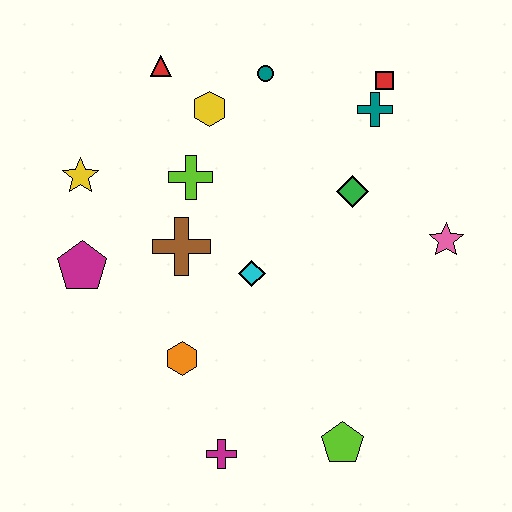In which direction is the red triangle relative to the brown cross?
The red triangle is above the brown cross.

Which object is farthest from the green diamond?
The magenta cross is farthest from the green diamond.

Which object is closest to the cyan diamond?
The brown cross is closest to the cyan diamond.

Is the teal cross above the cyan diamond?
Yes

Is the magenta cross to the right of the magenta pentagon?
Yes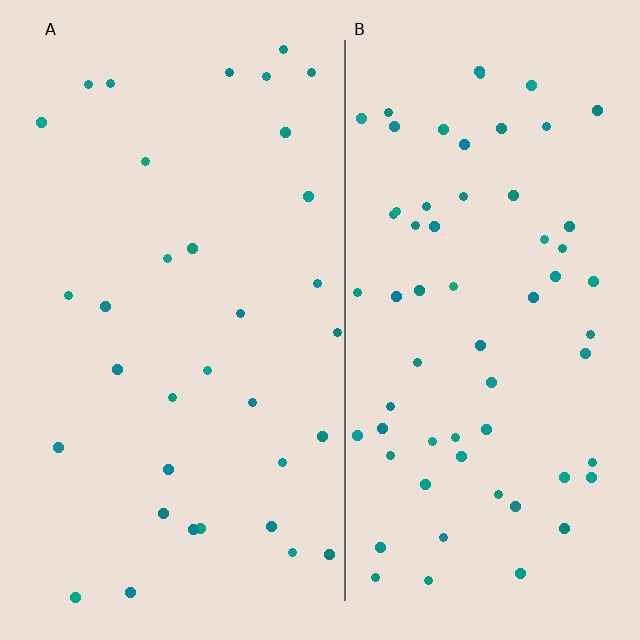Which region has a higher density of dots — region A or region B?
B (the right).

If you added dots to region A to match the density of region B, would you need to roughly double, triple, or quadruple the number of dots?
Approximately double.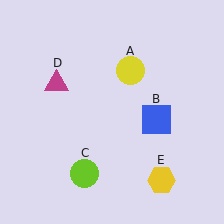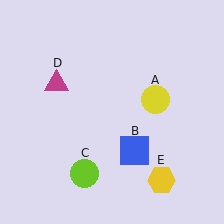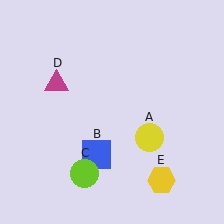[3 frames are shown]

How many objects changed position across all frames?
2 objects changed position: yellow circle (object A), blue square (object B).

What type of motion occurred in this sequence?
The yellow circle (object A), blue square (object B) rotated clockwise around the center of the scene.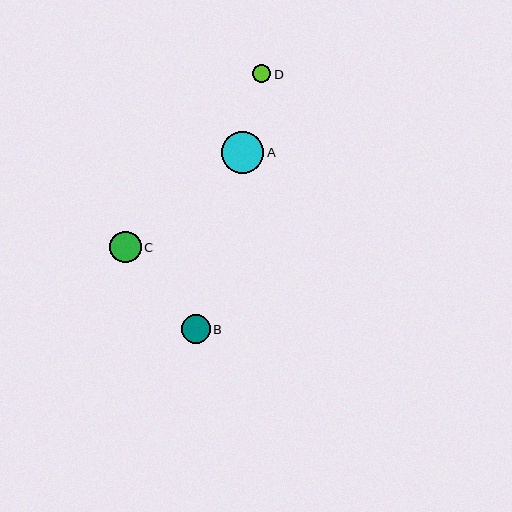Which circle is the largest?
Circle A is the largest with a size of approximately 42 pixels.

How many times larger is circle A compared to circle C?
Circle A is approximately 1.3 times the size of circle C.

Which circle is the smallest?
Circle D is the smallest with a size of approximately 18 pixels.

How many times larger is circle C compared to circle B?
Circle C is approximately 1.1 times the size of circle B.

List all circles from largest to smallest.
From largest to smallest: A, C, B, D.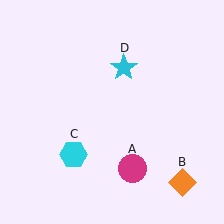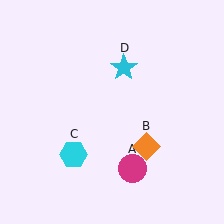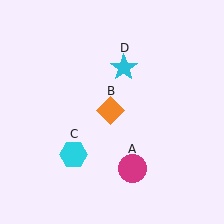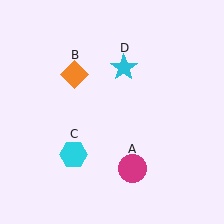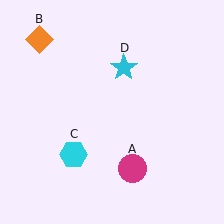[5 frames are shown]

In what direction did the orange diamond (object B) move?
The orange diamond (object B) moved up and to the left.